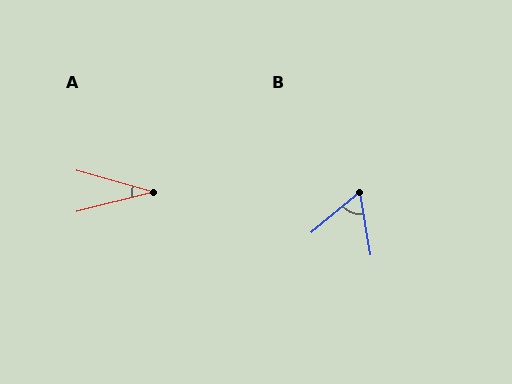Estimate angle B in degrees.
Approximately 59 degrees.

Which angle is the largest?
B, at approximately 59 degrees.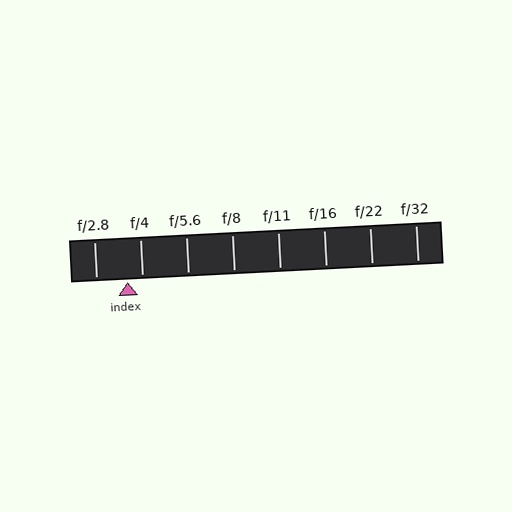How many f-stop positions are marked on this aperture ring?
There are 8 f-stop positions marked.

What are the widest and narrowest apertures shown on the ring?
The widest aperture shown is f/2.8 and the narrowest is f/32.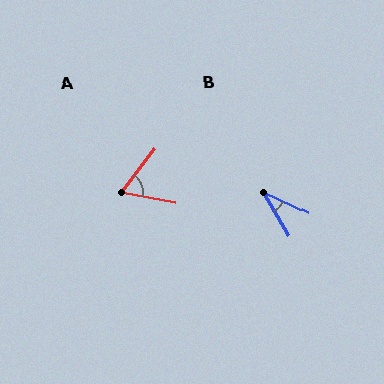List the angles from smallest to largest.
B (34°), A (63°).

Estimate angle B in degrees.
Approximately 34 degrees.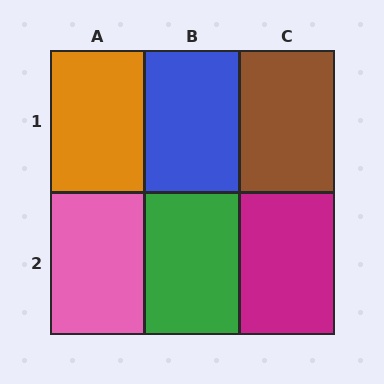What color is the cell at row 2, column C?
Magenta.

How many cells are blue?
1 cell is blue.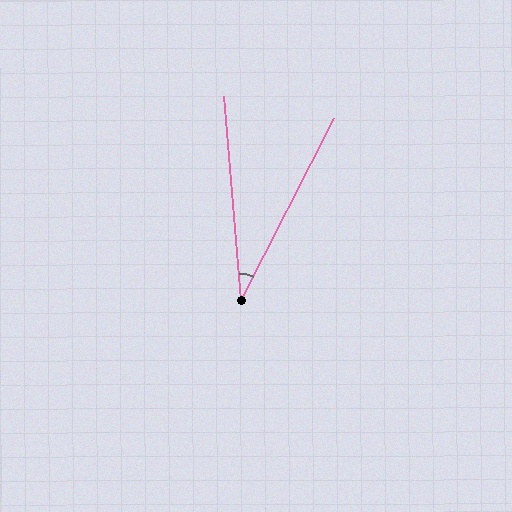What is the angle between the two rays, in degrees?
Approximately 32 degrees.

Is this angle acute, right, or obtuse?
It is acute.